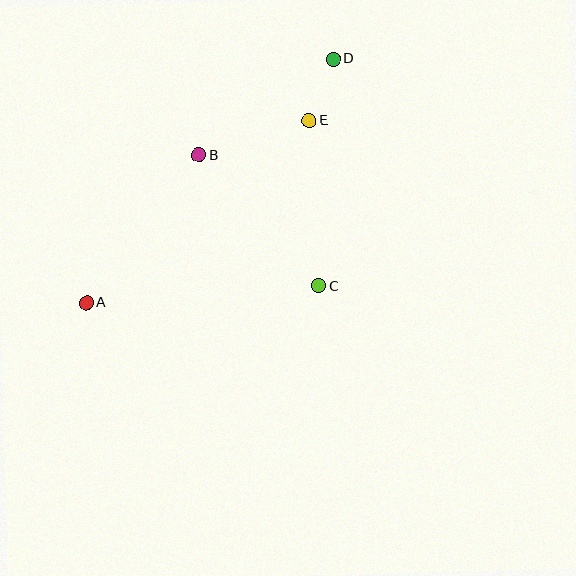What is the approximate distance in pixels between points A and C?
The distance between A and C is approximately 233 pixels.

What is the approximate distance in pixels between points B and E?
The distance between B and E is approximately 116 pixels.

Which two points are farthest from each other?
Points A and D are farthest from each other.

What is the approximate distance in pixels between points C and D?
The distance between C and D is approximately 228 pixels.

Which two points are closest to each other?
Points D and E are closest to each other.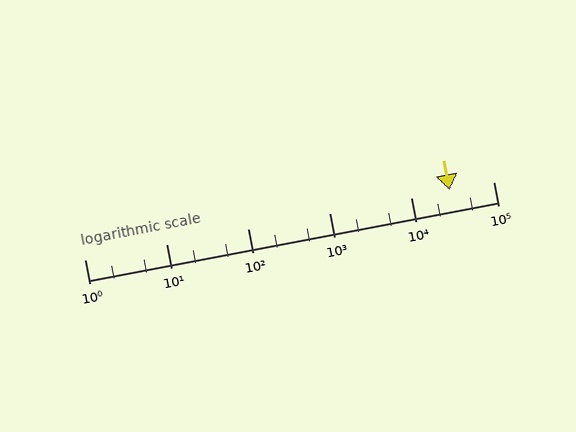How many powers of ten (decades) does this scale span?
The scale spans 5 decades, from 1 to 100000.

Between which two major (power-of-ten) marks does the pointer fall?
The pointer is between 10000 and 100000.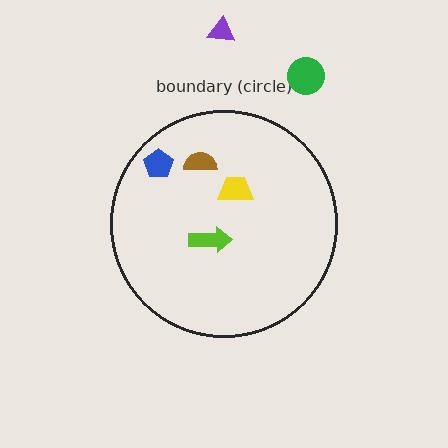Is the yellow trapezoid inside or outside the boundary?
Inside.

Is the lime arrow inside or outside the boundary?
Inside.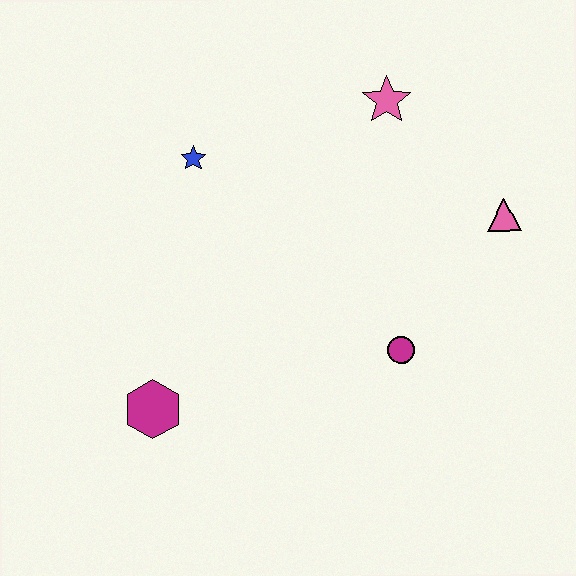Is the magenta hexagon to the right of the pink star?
No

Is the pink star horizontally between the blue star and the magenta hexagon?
No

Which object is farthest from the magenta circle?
The blue star is farthest from the magenta circle.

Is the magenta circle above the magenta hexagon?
Yes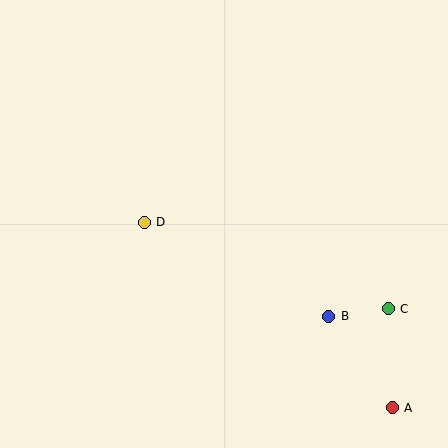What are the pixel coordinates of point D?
Point D is at (144, 222).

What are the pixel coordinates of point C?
Point C is at (388, 309).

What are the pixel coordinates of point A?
Point A is at (392, 408).